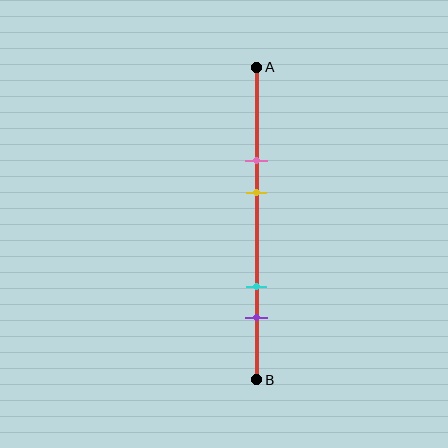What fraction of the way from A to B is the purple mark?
The purple mark is approximately 80% (0.8) of the way from A to B.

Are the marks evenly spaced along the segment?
No, the marks are not evenly spaced.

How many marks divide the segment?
There are 4 marks dividing the segment.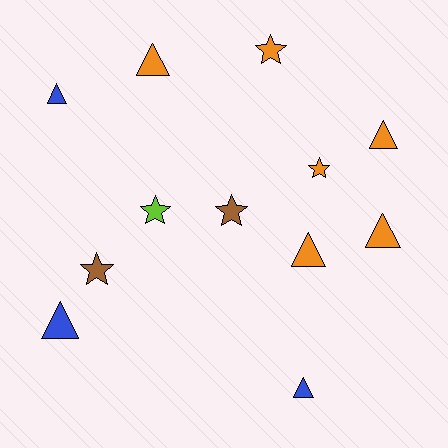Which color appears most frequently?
Orange, with 6 objects.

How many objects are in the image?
There are 12 objects.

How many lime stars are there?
There is 1 lime star.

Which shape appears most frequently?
Triangle, with 7 objects.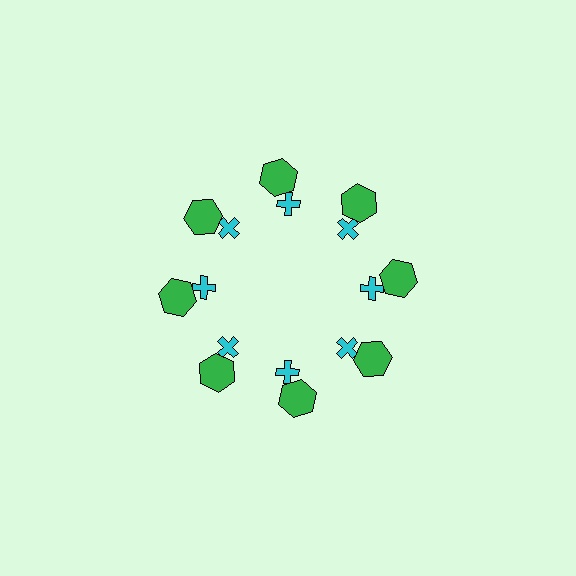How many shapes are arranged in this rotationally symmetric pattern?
There are 16 shapes, arranged in 8 groups of 2.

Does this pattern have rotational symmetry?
Yes, this pattern has 8-fold rotational symmetry. It looks the same after rotating 45 degrees around the center.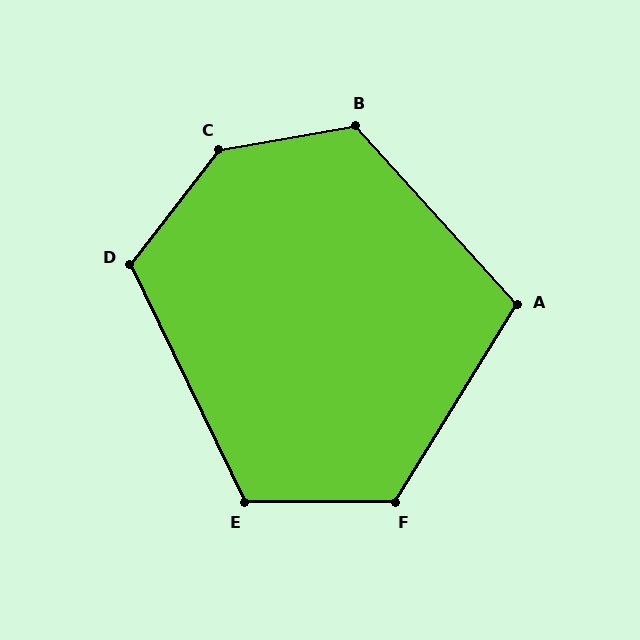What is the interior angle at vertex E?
Approximately 116 degrees (obtuse).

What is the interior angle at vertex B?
Approximately 122 degrees (obtuse).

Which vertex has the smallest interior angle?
A, at approximately 106 degrees.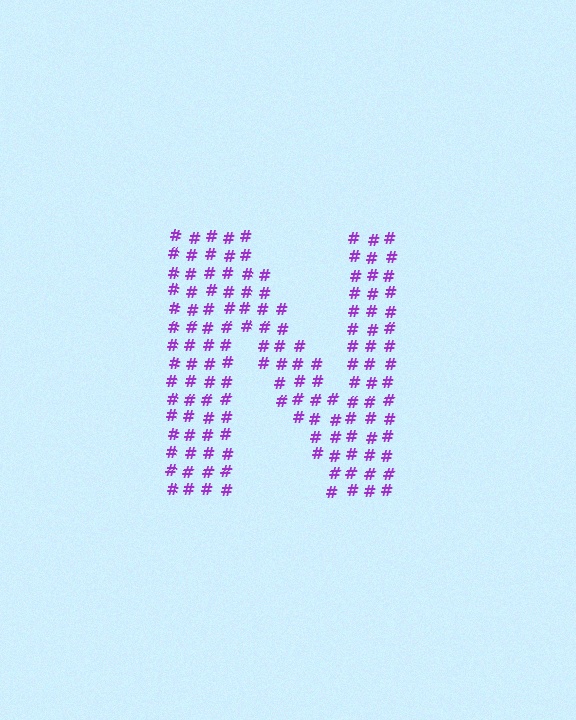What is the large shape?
The large shape is the letter N.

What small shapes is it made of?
It is made of small hash symbols.